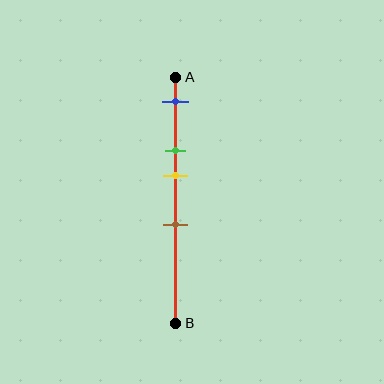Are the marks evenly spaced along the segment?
No, the marks are not evenly spaced.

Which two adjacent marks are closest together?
The green and yellow marks are the closest adjacent pair.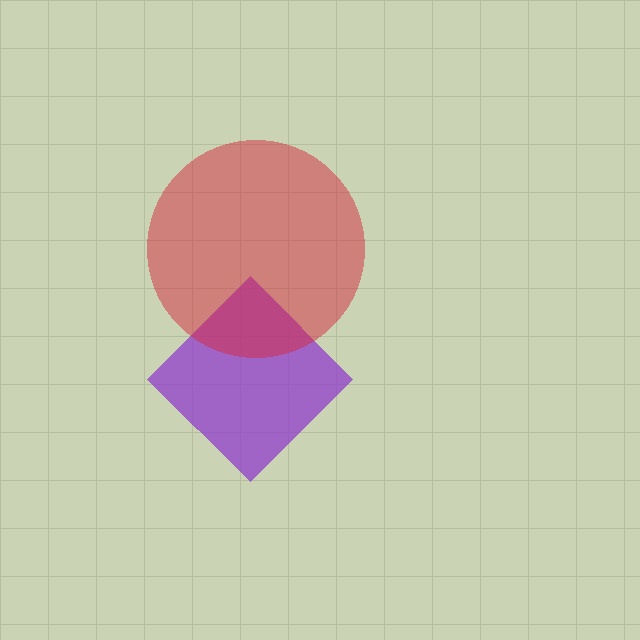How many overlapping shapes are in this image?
There are 2 overlapping shapes in the image.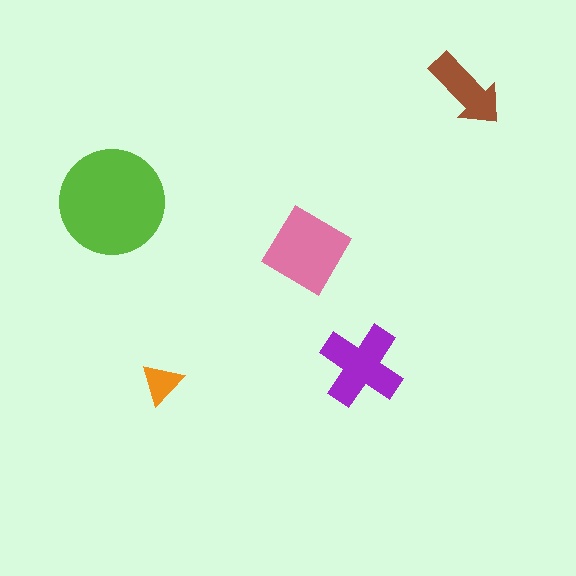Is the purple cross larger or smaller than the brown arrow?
Larger.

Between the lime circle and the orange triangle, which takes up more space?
The lime circle.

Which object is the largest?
The lime circle.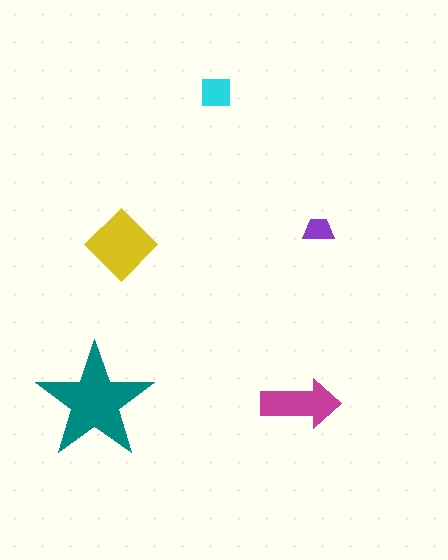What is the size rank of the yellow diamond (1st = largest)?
2nd.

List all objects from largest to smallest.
The teal star, the yellow diamond, the magenta arrow, the cyan square, the purple trapezoid.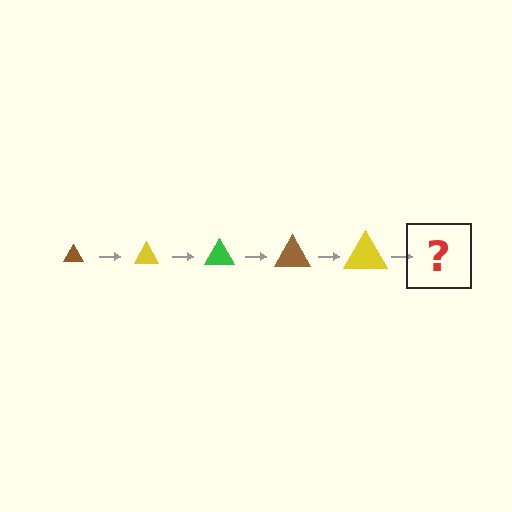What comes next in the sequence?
The next element should be a green triangle, larger than the previous one.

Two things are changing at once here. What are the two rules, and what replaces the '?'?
The two rules are that the triangle grows larger each step and the color cycles through brown, yellow, and green. The '?' should be a green triangle, larger than the previous one.